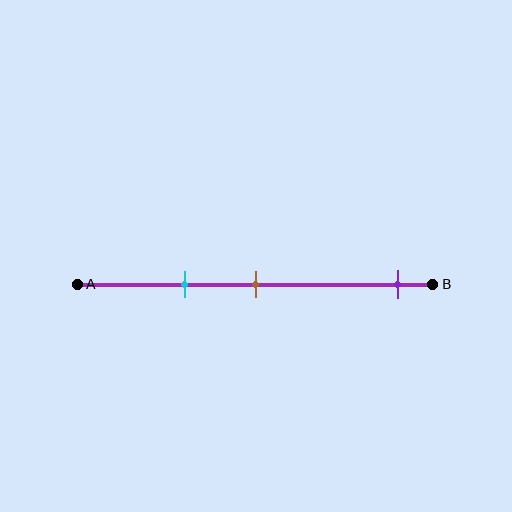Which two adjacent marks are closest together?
The cyan and brown marks are the closest adjacent pair.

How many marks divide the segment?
There are 3 marks dividing the segment.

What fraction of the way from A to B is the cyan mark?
The cyan mark is approximately 30% (0.3) of the way from A to B.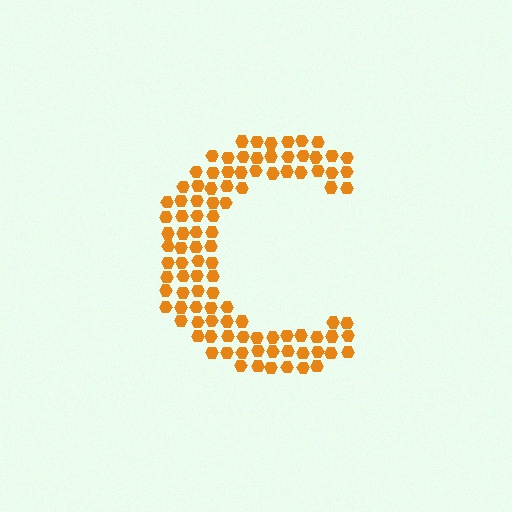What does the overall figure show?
The overall figure shows the letter C.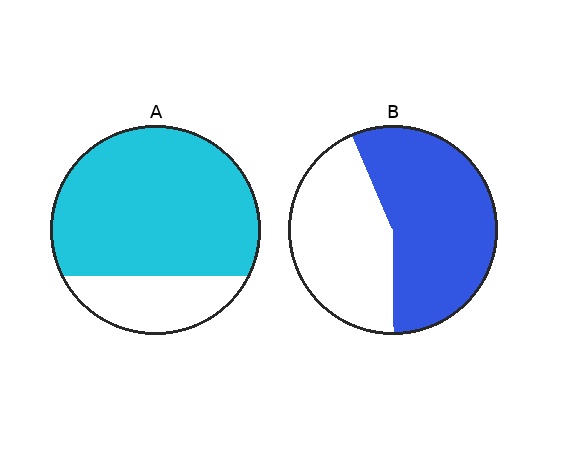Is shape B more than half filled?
Yes.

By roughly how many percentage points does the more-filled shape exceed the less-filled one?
By roughly 20 percentage points (A over B).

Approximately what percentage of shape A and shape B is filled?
A is approximately 75% and B is approximately 55%.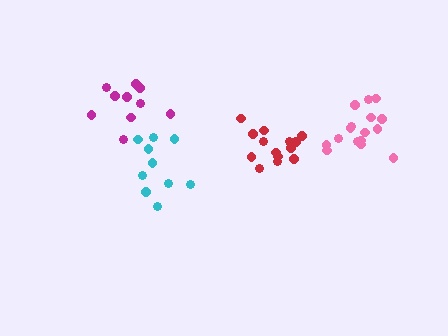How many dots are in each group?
Group 1: 14 dots, Group 2: 10 dots, Group 3: 16 dots, Group 4: 10 dots (50 total).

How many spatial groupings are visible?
There are 4 spatial groupings.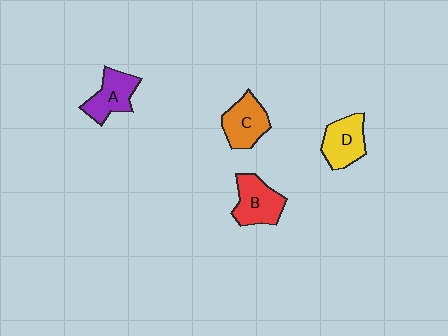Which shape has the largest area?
Shape B (red).